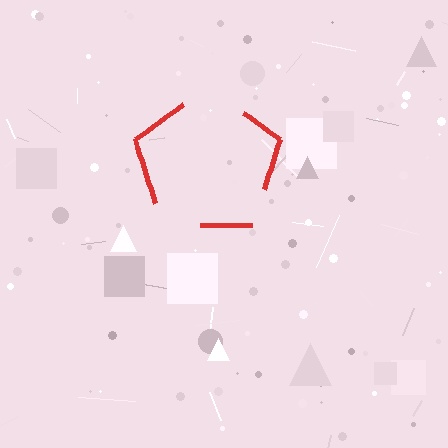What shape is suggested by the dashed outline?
The dashed outline suggests a pentagon.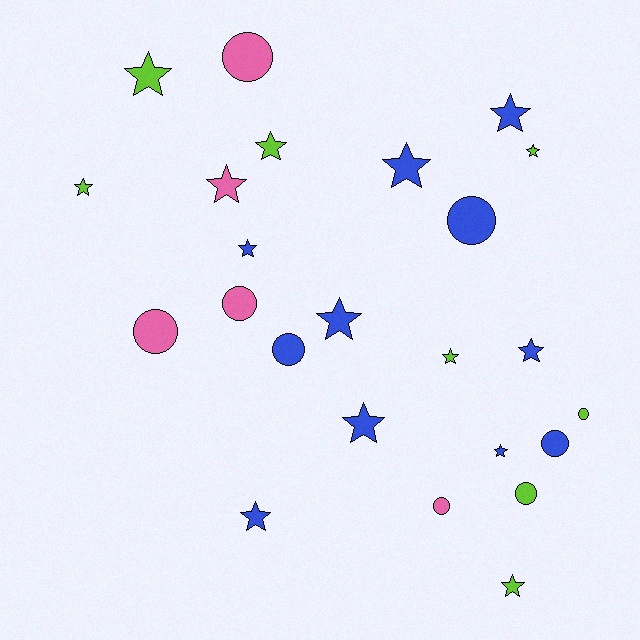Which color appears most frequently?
Blue, with 11 objects.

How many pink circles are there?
There are 4 pink circles.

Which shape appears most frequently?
Star, with 15 objects.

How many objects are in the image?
There are 24 objects.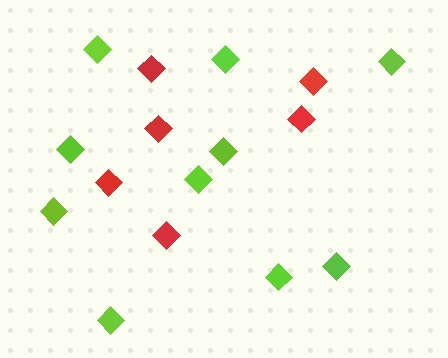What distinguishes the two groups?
There are 2 groups: one group of red diamonds (6) and one group of lime diamonds (10).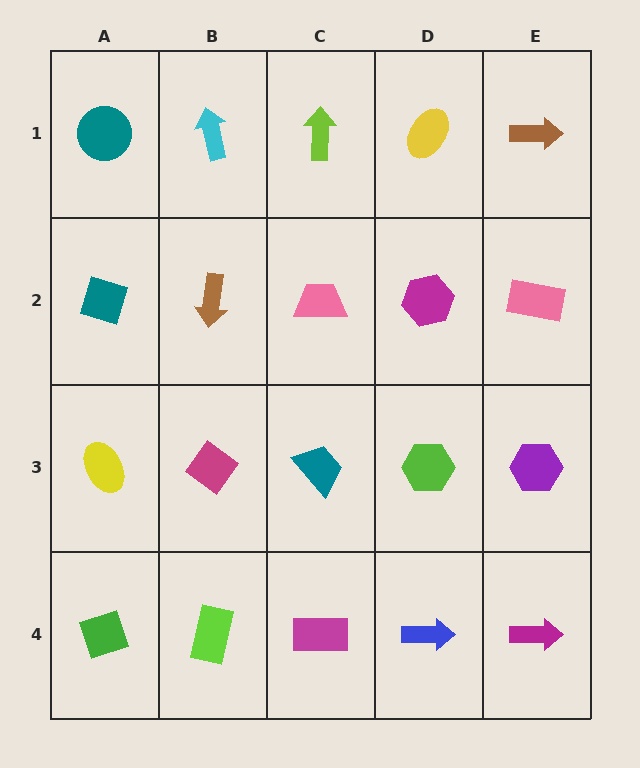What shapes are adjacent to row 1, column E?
A pink rectangle (row 2, column E), a yellow ellipse (row 1, column D).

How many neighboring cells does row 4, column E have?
2.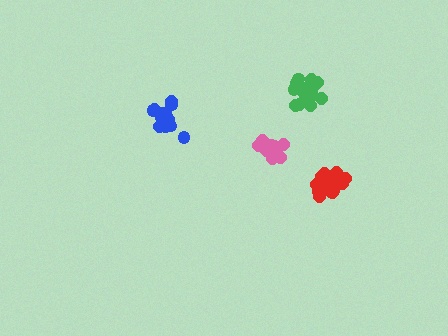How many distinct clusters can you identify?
There are 4 distinct clusters.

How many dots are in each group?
Group 1: 17 dots, Group 2: 15 dots, Group 3: 15 dots, Group 4: 11 dots (58 total).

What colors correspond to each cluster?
The clusters are colored: green, red, blue, pink.